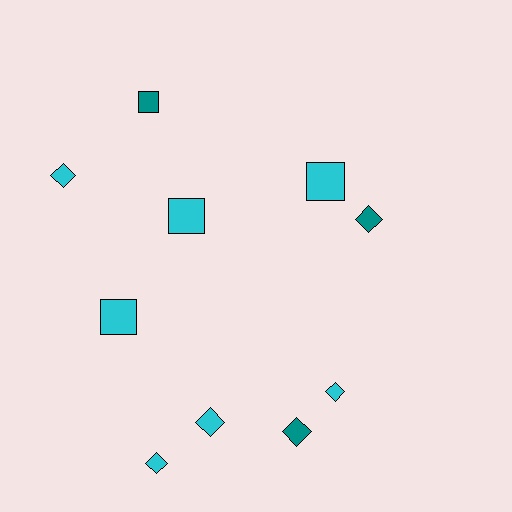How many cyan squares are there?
There are 3 cyan squares.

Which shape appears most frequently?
Diamond, with 6 objects.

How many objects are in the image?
There are 10 objects.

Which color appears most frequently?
Cyan, with 7 objects.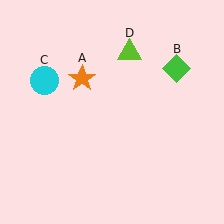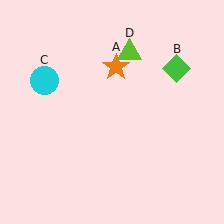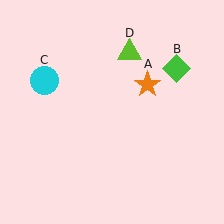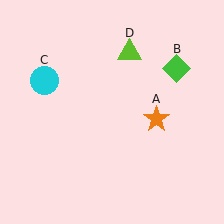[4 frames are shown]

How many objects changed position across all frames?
1 object changed position: orange star (object A).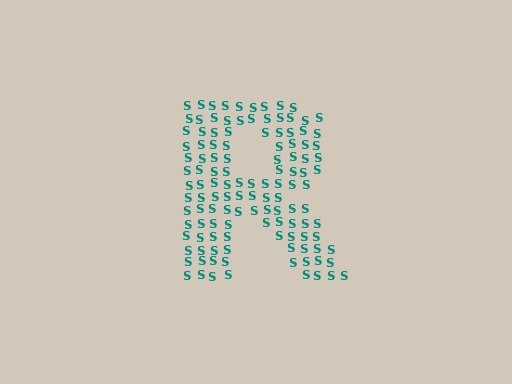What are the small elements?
The small elements are letter S's.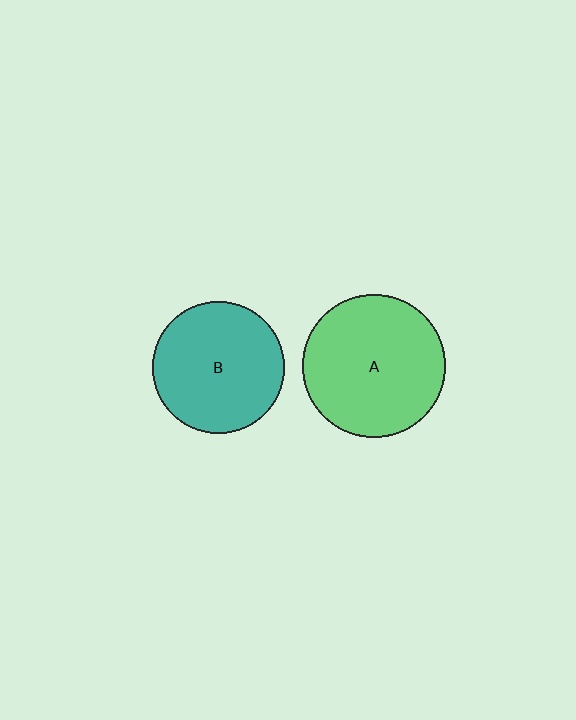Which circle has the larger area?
Circle A (green).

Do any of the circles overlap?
No, none of the circles overlap.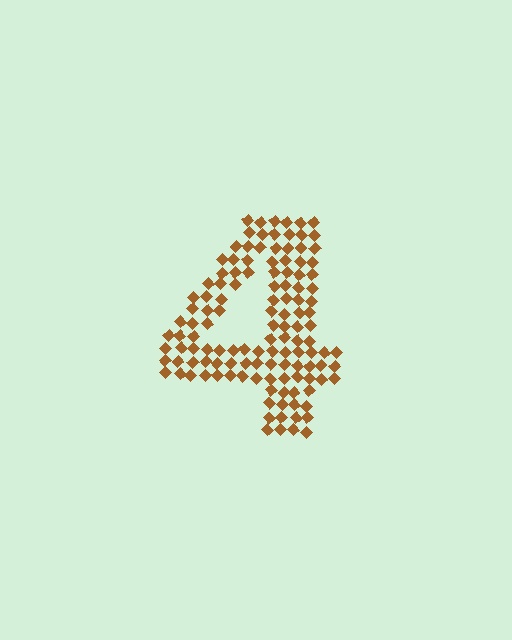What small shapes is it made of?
It is made of small diamonds.